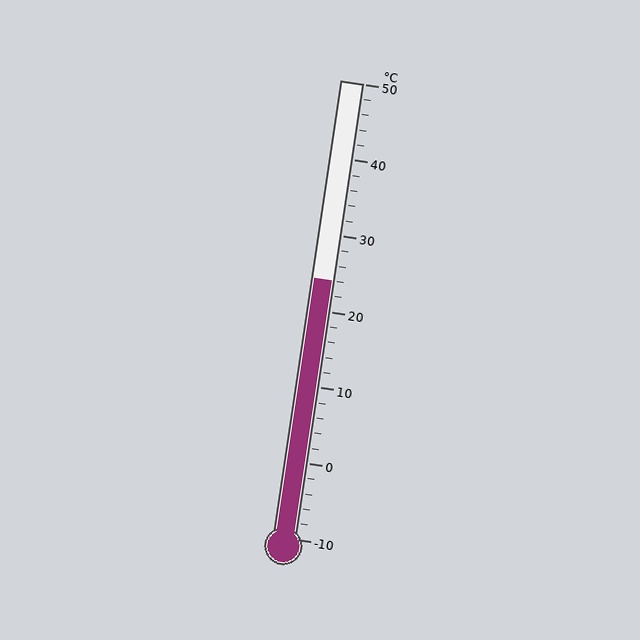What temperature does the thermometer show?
The thermometer shows approximately 24°C.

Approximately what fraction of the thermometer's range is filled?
The thermometer is filled to approximately 55% of its range.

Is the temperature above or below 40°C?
The temperature is below 40°C.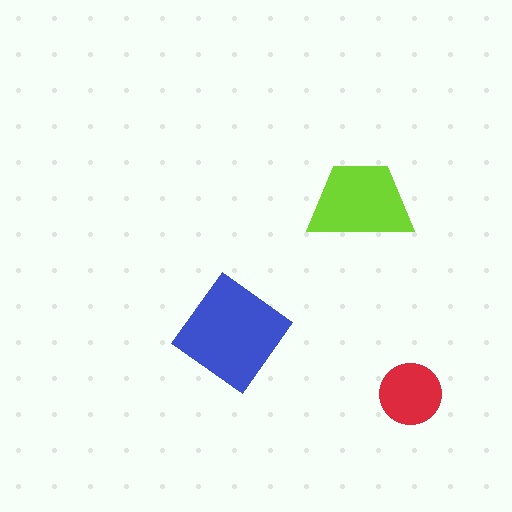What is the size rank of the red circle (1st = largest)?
3rd.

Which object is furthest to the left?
The blue diamond is leftmost.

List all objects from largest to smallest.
The blue diamond, the lime trapezoid, the red circle.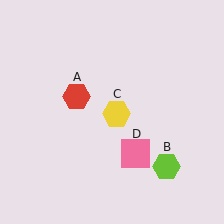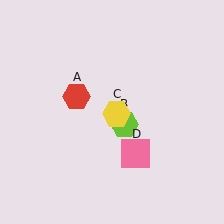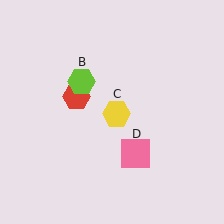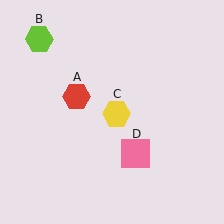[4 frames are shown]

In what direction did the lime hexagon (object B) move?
The lime hexagon (object B) moved up and to the left.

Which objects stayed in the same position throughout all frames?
Red hexagon (object A) and yellow hexagon (object C) and pink square (object D) remained stationary.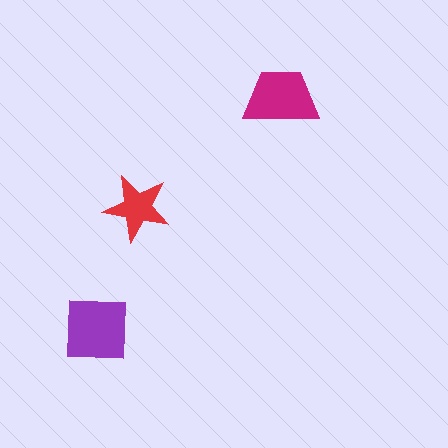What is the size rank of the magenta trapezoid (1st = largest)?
2nd.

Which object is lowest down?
The purple square is bottommost.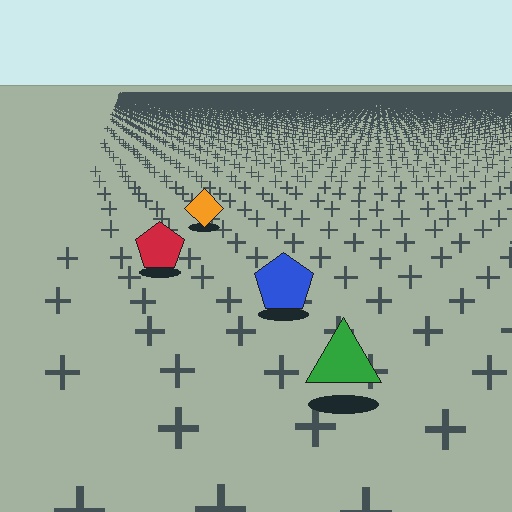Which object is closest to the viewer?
The green triangle is closest. The texture marks near it are larger and more spread out.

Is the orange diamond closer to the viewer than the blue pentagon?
No. The blue pentagon is closer — you can tell from the texture gradient: the ground texture is coarser near it.